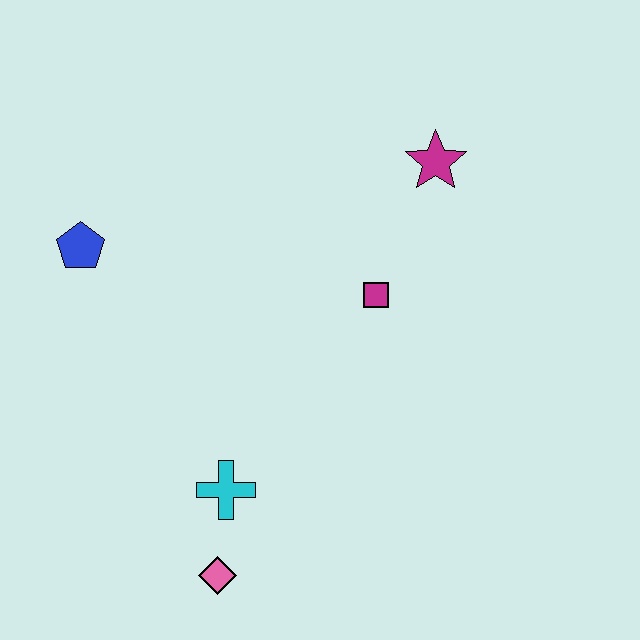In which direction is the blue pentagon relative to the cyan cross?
The blue pentagon is above the cyan cross.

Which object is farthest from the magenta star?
The pink diamond is farthest from the magenta star.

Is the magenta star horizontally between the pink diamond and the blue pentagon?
No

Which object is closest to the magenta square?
The magenta star is closest to the magenta square.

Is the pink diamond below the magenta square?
Yes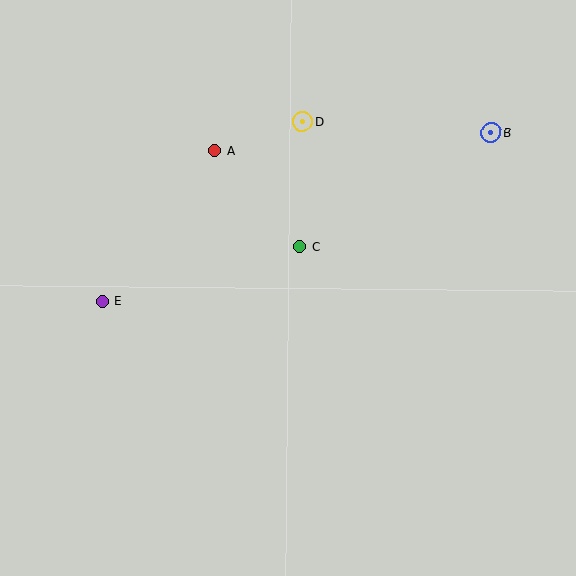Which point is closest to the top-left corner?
Point A is closest to the top-left corner.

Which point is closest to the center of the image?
Point C at (300, 247) is closest to the center.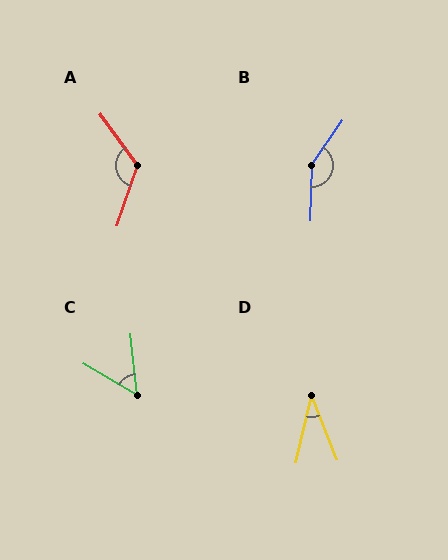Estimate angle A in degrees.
Approximately 125 degrees.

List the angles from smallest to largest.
D (34°), C (54°), A (125°), B (146°).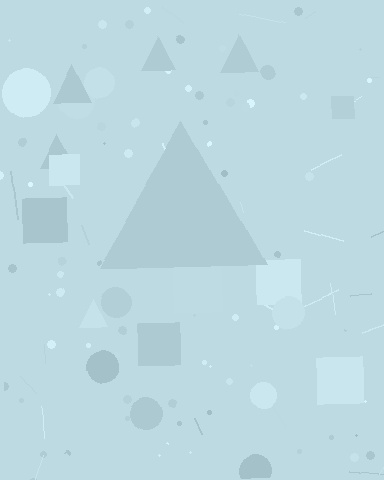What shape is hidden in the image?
A triangle is hidden in the image.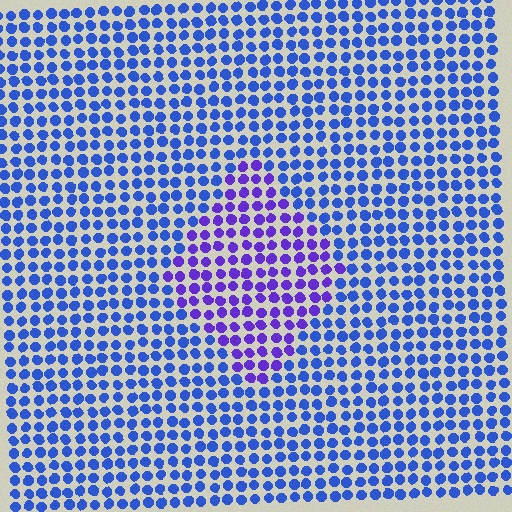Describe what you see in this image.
The image is filled with small blue elements in a uniform arrangement. A diamond-shaped region is visible where the elements are tinted to a slightly different hue, forming a subtle color boundary.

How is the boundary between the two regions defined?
The boundary is defined purely by a slight shift in hue (about 36 degrees). Spacing, size, and orientation are identical on both sides.